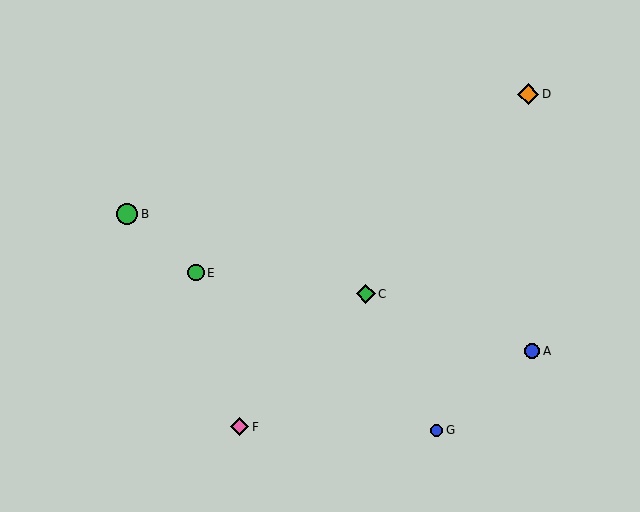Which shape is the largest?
The green circle (labeled B) is the largest.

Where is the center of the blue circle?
The center of the blue circle is at (437, 430).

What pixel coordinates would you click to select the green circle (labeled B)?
Click at (127, 214) to select the green circle B.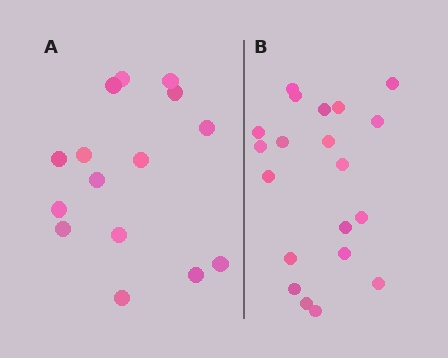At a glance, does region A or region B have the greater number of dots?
Region B (the right region) has more dots.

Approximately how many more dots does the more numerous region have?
Region B has about 5 more dots than region A.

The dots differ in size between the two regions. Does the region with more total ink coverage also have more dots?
No. Region A has more total ink coverage because its dots are larger, but region B actually contains more individual dots. Total area can be misleading — the number of items is what matters here.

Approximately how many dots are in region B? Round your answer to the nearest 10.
About 20 dots.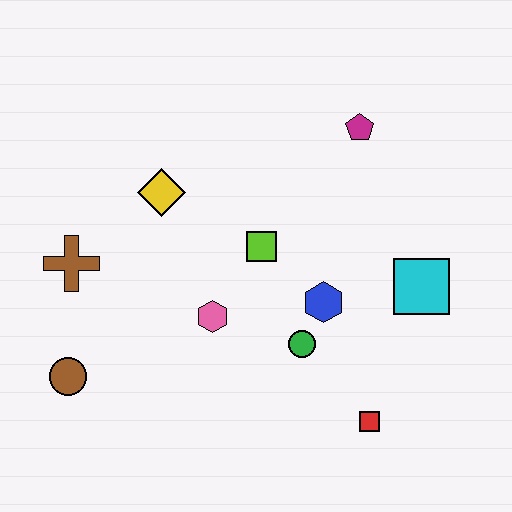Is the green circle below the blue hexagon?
Yes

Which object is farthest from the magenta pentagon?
The brown circle is farthest from the magenta pentagon.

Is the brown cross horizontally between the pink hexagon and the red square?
No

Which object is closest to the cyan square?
The blue hexagon is closest to the cyan square.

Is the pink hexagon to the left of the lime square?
Yes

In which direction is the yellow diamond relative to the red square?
The yellow diamond is above the red square.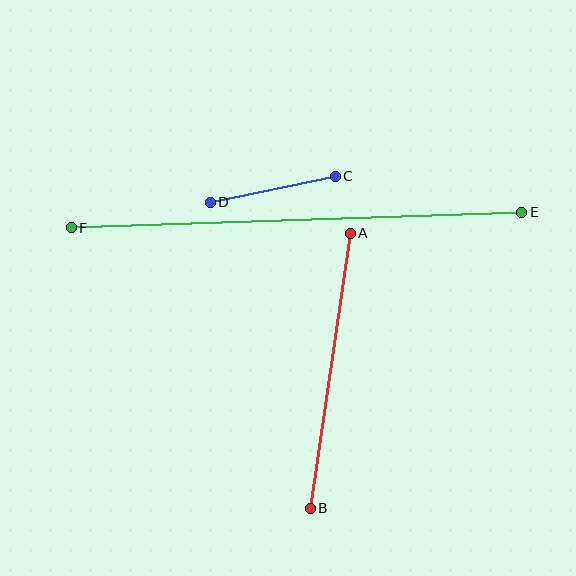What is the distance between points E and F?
The distance is approximately 451 pixels.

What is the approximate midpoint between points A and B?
The midpoint is at approximately (330, 371) pixels.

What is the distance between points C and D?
The distance is approximately 128 pixels.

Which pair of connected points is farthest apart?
Points E and F are farthest apart.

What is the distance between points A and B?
The distance is approximately 278 pixels.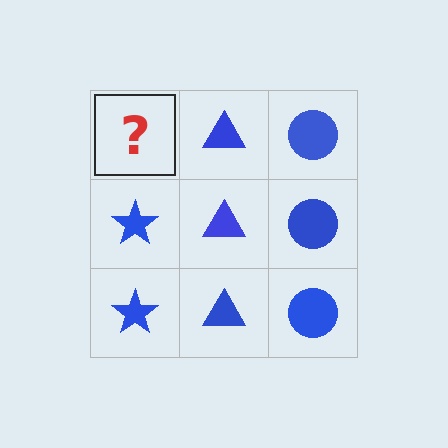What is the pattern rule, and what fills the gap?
The rule is that each column has a consistent shape. The gap should be filled with a blue star.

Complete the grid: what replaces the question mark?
The question mark should be replaced with a blue star.